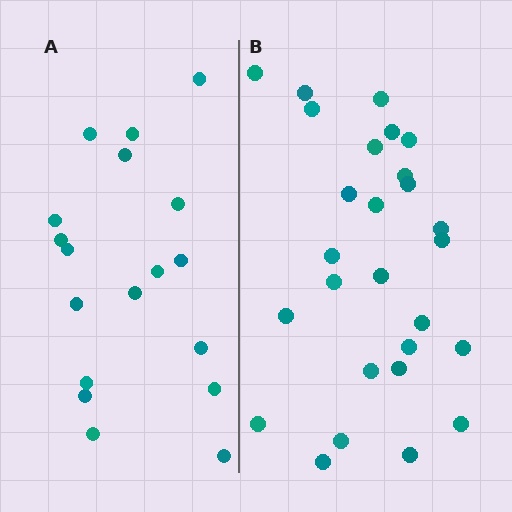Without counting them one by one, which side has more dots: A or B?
Region B (the right region) has more dots.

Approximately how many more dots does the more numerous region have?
Region B has roughly 8 or so more dots than region A.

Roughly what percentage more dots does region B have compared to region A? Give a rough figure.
About 50% more.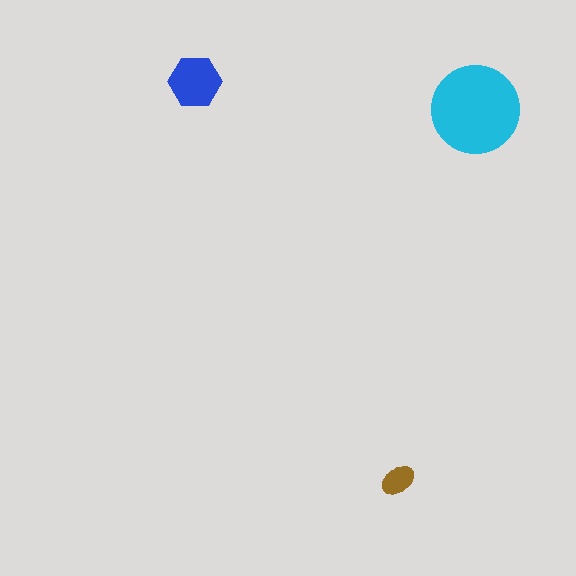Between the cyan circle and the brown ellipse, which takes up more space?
The cyan circle.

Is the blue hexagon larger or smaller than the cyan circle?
Smaller.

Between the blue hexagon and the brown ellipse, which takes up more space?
The blue hexagon.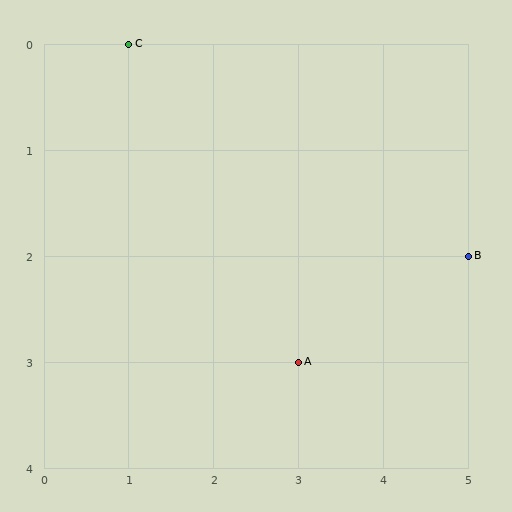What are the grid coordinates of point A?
Point A is at grid coordinates (3, 3).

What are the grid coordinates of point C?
Point C is at grid coordinates (1, 0).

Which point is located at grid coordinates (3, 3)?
Point A is at (3, 3).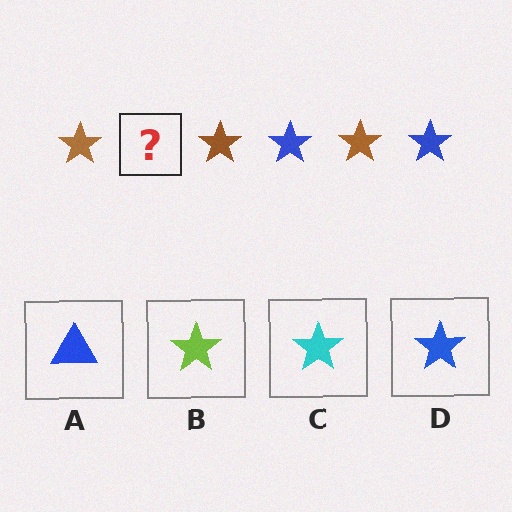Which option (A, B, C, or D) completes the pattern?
D.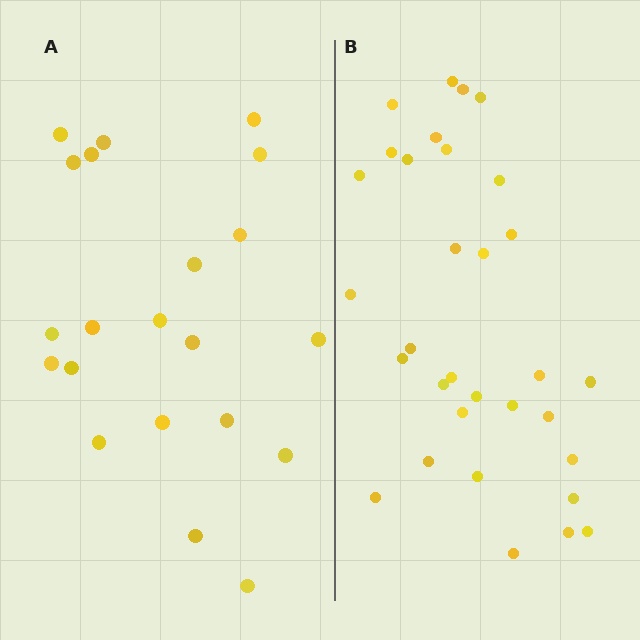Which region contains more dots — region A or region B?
Region B (the right region) has more dots.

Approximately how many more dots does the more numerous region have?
Region B has roughly 12 or so more dots than region A.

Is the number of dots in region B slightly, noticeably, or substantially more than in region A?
Region B has substantially more. The ratio is roughly 1.5 to 1.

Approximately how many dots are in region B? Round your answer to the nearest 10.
About 30 dots. (The exact count is 32, which rounds to 30.)